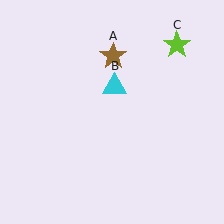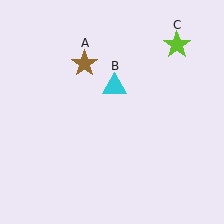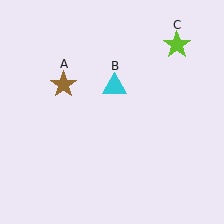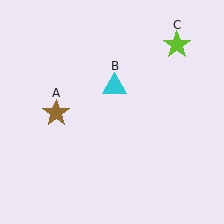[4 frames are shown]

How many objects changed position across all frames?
1 object changed position: brown star (object A).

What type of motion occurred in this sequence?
The brown star (object A) rotated counterclockwise around the center of the scene.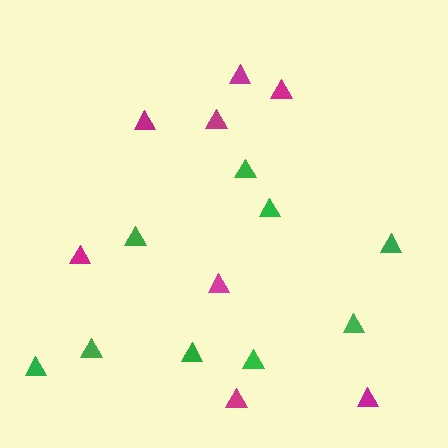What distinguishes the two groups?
There are 2 groups: one group of green triangles (9) and one group of magenta triangles (8).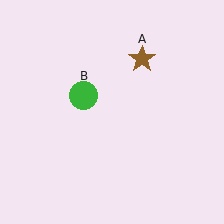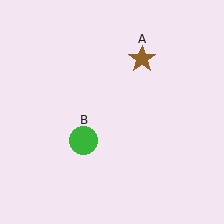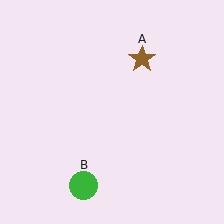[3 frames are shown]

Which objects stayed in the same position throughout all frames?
Brown star (object A) remained stationary.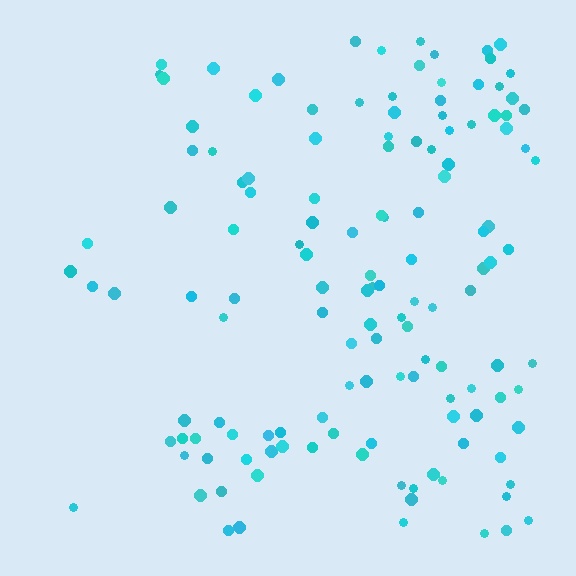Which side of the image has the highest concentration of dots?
The right.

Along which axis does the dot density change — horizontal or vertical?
Horizontal.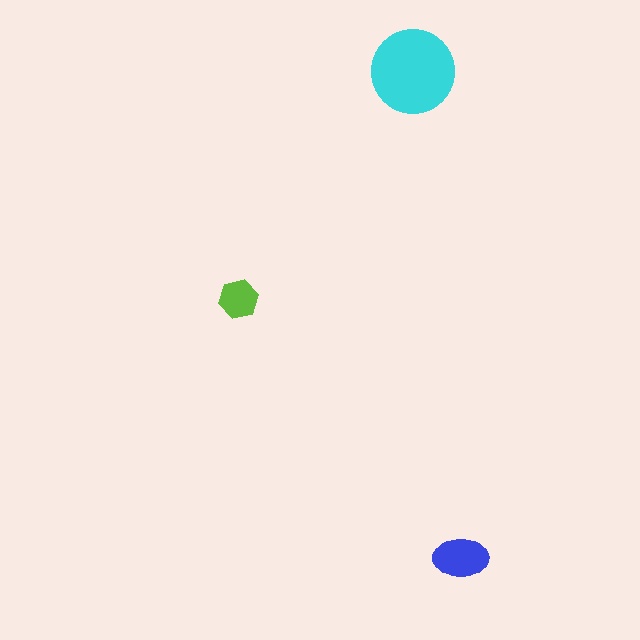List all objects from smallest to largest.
The lime hexagon, the blue ellipse, the cyan circle.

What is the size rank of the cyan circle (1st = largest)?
1st.